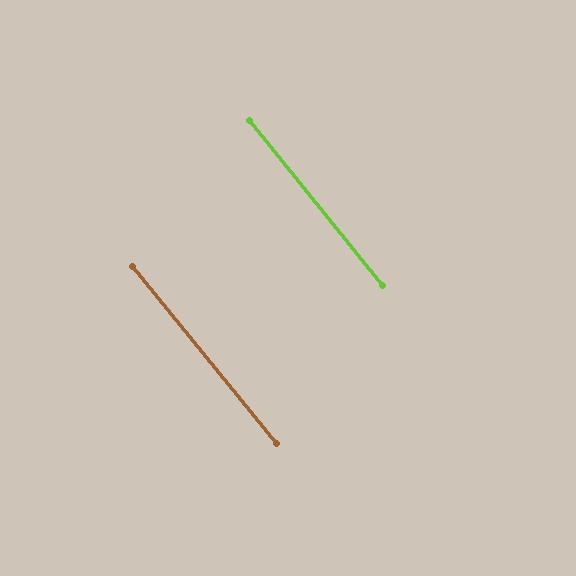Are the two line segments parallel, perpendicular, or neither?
Parallel — their directions differ by only 0.1°.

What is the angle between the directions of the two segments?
Approximately 0 degrees.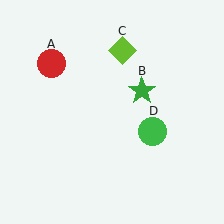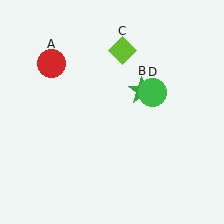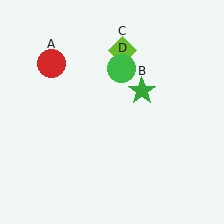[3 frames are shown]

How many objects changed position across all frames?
1 object changed position: green circle (object D).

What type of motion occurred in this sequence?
The green circle (object D) rotated counterclockwise around the center of the scene.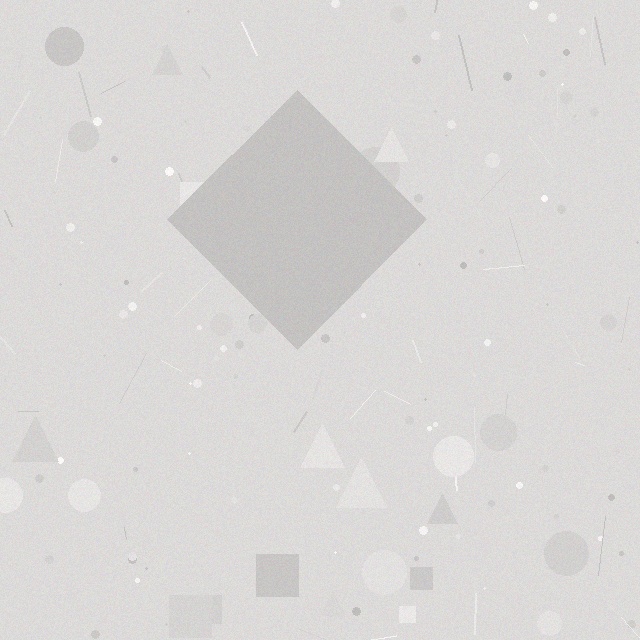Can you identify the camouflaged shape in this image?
The camouflaged shape is a diamond.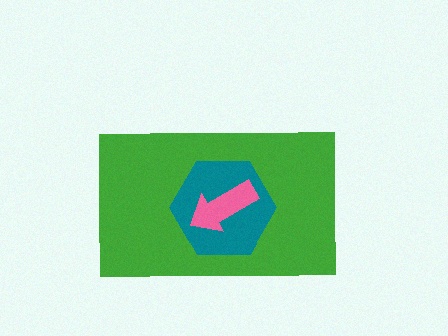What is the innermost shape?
The pink arrow.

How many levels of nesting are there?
3.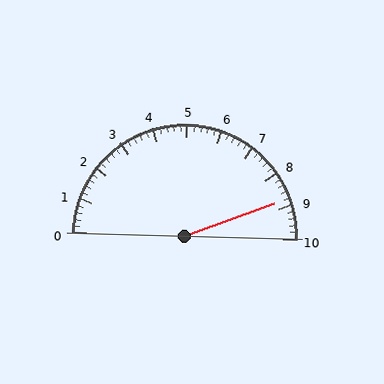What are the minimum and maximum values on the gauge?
The gauge ranges from 0 to 10.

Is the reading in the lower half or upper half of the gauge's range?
The reading is in the upper half of the range (0 to 10).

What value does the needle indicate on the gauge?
The needle indicates approximately 8.8.